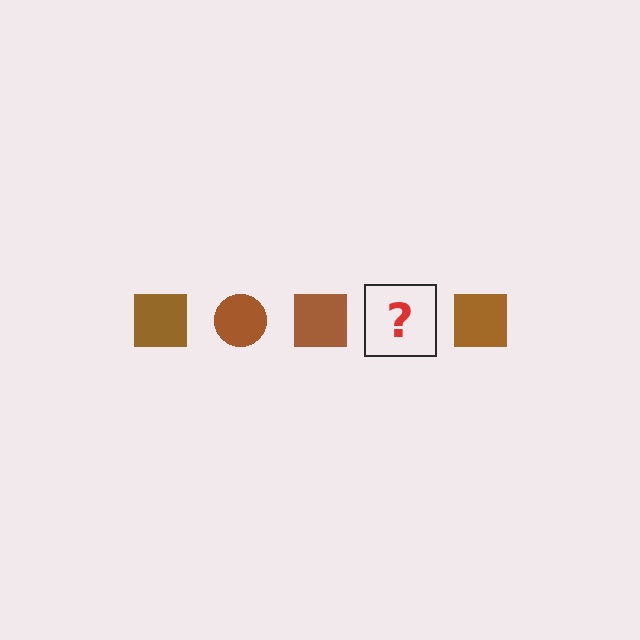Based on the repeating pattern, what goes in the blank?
The blank should be a brown circle.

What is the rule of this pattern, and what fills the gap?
The rule is that the pattern cycles through square, circle shapes in brown. The gap should be filled with a brown circle.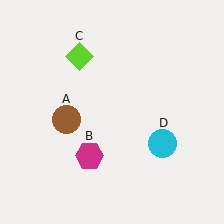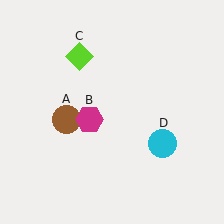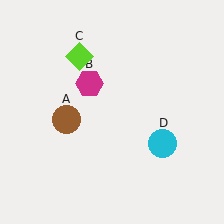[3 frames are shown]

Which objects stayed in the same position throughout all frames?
Brown circle (object A) and lime diamond (object C) and cyan circle (object D) remained stationary.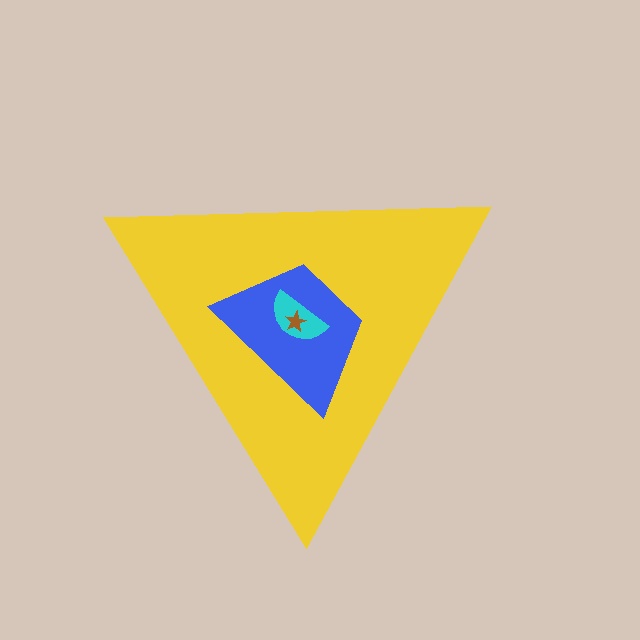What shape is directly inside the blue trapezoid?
The cyan semicircle.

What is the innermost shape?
The brown star.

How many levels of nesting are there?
4.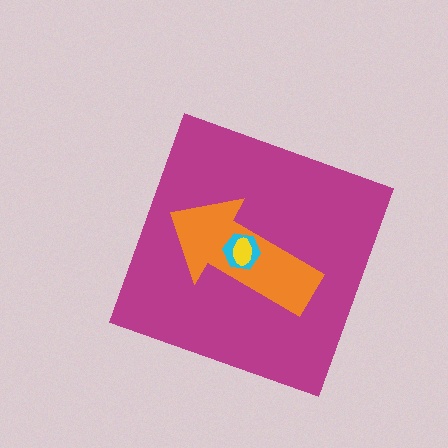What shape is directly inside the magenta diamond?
The orange arrow.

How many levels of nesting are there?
4.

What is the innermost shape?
The yellow ellipse.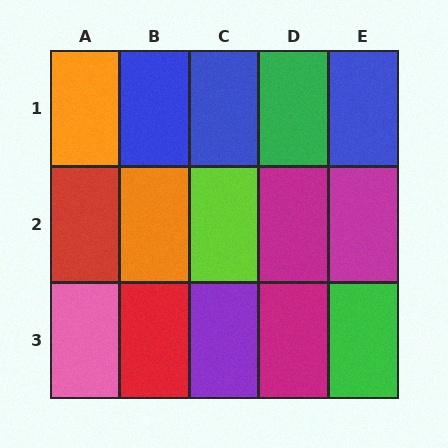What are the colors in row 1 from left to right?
Orange, blue, blue, green, blue.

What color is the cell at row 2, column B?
Orange.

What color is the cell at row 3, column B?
Red.